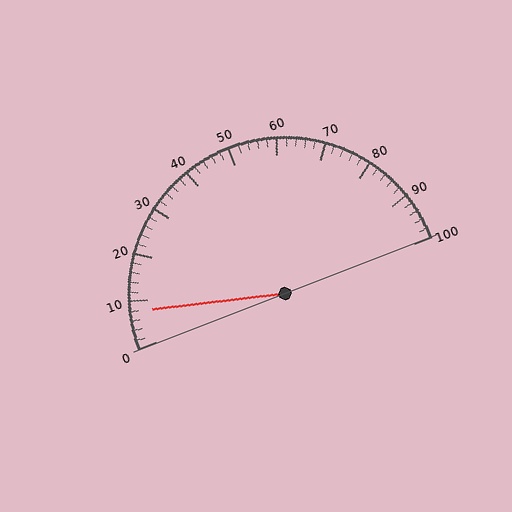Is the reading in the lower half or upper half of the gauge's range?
The reading is in the lower half of the range (0 to 100).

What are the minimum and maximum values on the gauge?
The gauge ranges from 0 to 100.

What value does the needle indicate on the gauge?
The needle indicates approximately 8.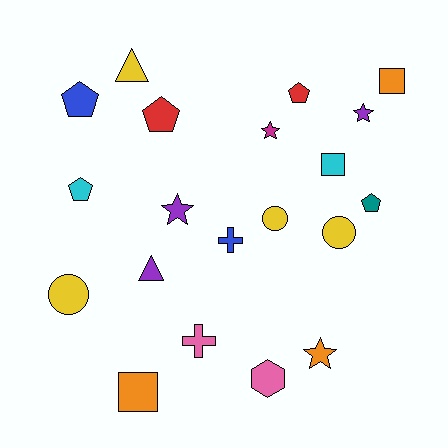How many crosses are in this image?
There are 2 crosses.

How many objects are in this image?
There are 20 objects.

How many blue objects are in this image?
There are 2 blue objects.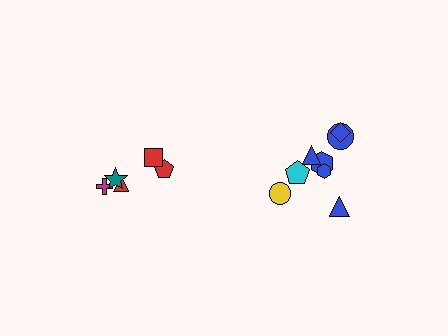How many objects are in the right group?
There are 8 objects.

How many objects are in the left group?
There are 5 objects.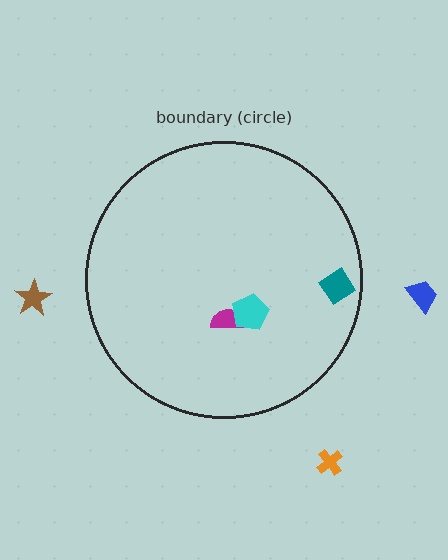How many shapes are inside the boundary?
3 inside, 3 outside.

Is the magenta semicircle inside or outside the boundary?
Inside.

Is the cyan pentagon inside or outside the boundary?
Inside.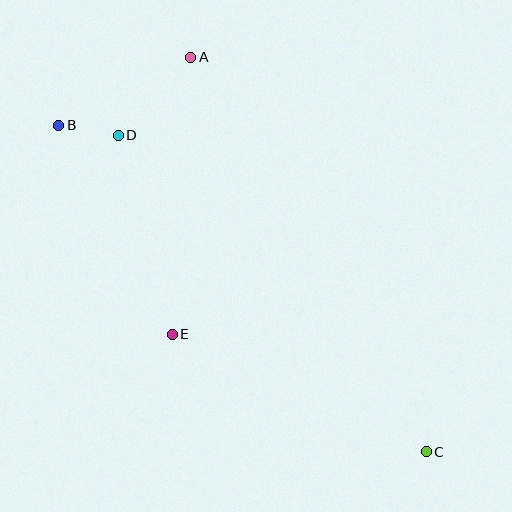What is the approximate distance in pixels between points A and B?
The distance between A and B is approximately 148 pixels.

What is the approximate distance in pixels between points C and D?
The distance between C and D is approximately 441 pixels.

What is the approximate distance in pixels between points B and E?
The distance between B and E is approximately 238 pixels.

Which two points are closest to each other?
Points B and D are closest to each other.